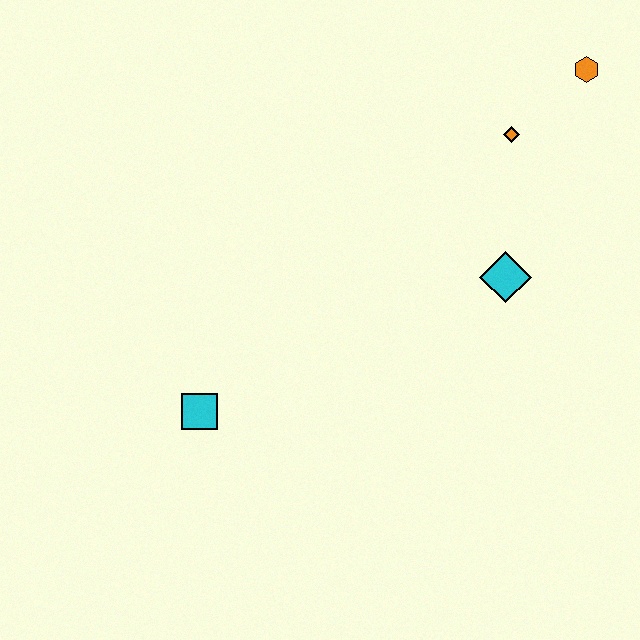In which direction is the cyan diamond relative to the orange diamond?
The cyan diamond is below the orange diamond.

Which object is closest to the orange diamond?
The orange hexagon is closest to the orange diamond.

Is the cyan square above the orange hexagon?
No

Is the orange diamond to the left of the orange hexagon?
Yes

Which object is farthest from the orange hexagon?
The cyan square is farthest from the orange hexagon.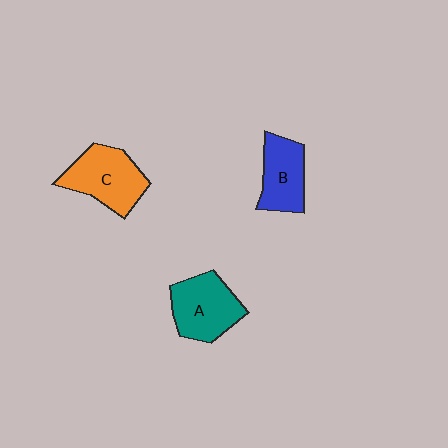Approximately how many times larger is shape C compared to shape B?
Approximately 1.3 times.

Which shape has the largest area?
Shape C (orange).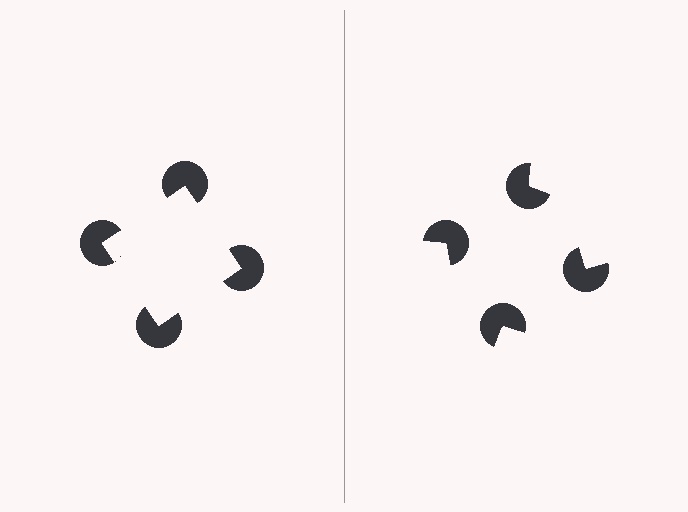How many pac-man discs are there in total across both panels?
8 — 4 on each side.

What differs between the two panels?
The pac-man discs are positioned identically on both sides; only the wedge orientations differ. On the left they align to a square; on the right they are misaligned.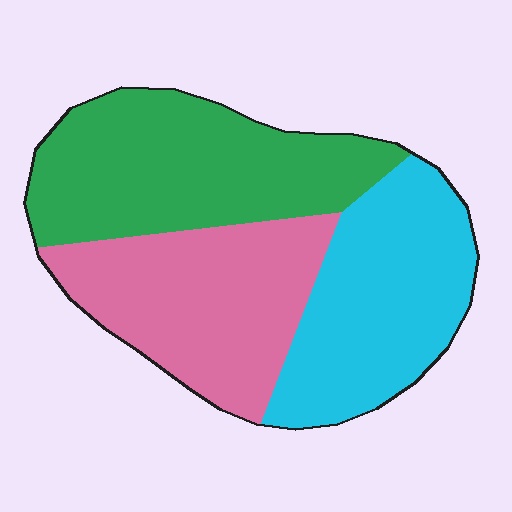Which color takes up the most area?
Green, at roughly 35%.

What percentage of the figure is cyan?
Cyan covers 32% of the figure.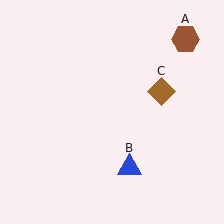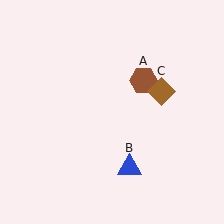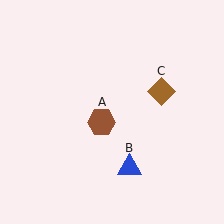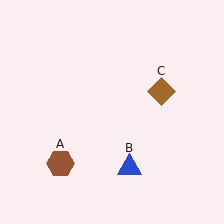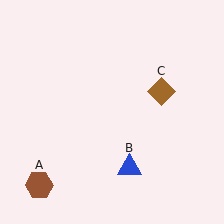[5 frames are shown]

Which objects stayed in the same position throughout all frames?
Blue triangle (object B) and brown diamond (object C) remained stationary.